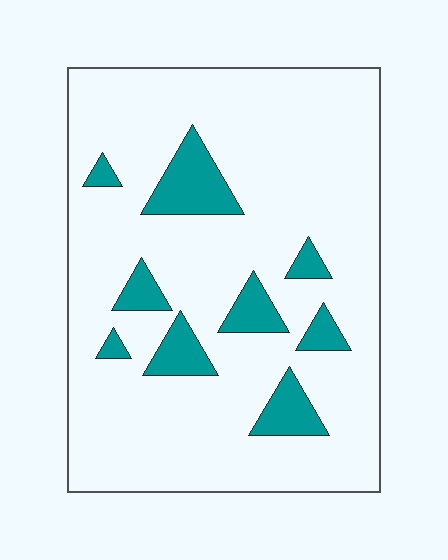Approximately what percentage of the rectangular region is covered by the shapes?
Approximately 15%.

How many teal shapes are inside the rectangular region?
9.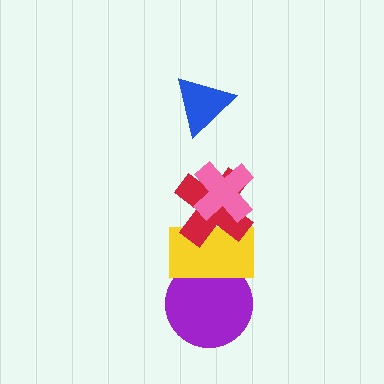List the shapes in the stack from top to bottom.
From top to bottom: the blue triangle, the pink cross, the red cross, the yellow rectangle, the purple circle.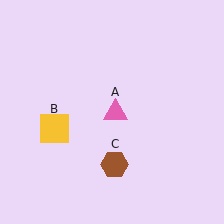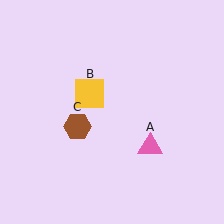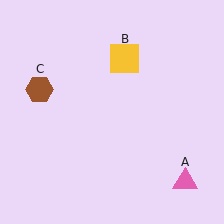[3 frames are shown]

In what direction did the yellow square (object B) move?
The yellow square (object B) moved up and to the right.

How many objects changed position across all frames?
3 objects changed position: pink triangle (object A), yellow square (object B), brown hexagon (object C).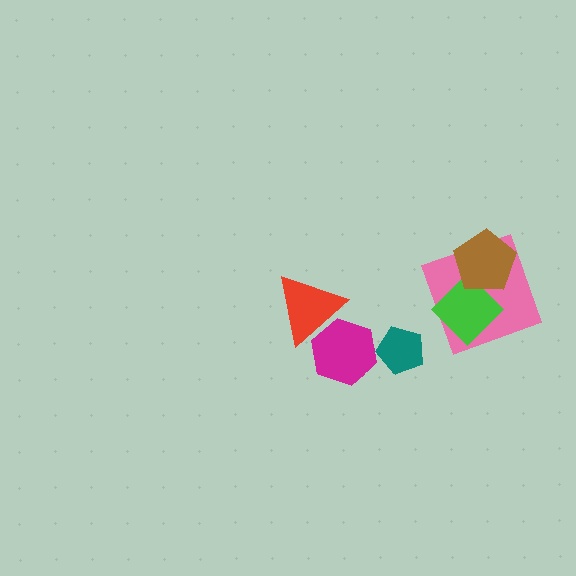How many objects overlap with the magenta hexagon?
1 object overlaps with the magenta hexagon.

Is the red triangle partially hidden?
No, no other shape covers it.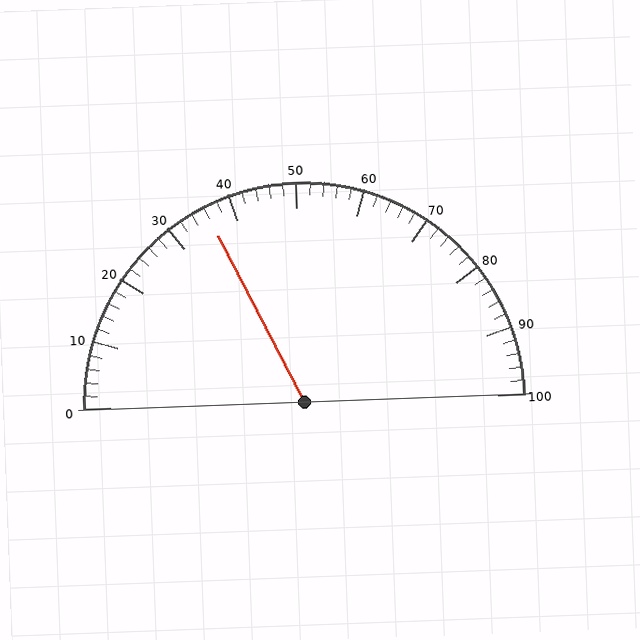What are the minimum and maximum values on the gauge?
The gauge ranges from 0 to 100.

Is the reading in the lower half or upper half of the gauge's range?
The reading is in the lower half of the range (0 to 100).